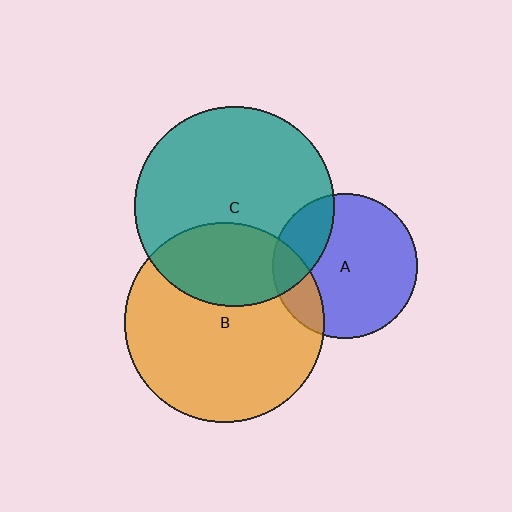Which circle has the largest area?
Circle B (orange).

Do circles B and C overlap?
Yes.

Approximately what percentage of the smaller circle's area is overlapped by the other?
Approximately 30%.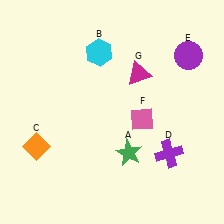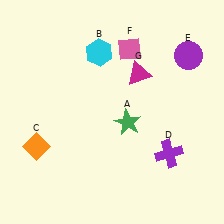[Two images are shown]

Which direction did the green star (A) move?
The green star (A) moved up.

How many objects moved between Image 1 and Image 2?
2 objects moved between the two images.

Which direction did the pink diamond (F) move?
The pink diamond (F) moved up.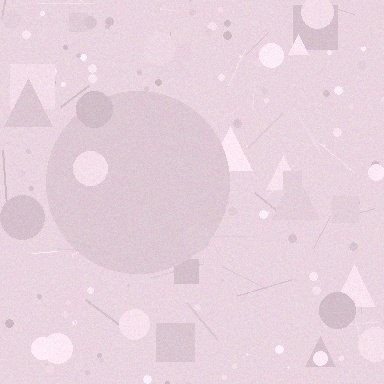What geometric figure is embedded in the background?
A circle is embedded in the background.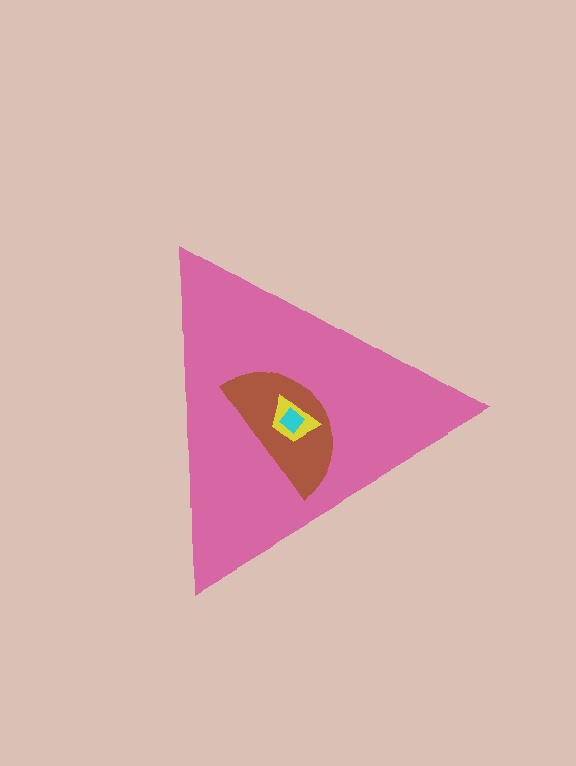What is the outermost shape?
The pink triangle.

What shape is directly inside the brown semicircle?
The yellow trapezoid.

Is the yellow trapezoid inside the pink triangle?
Yes.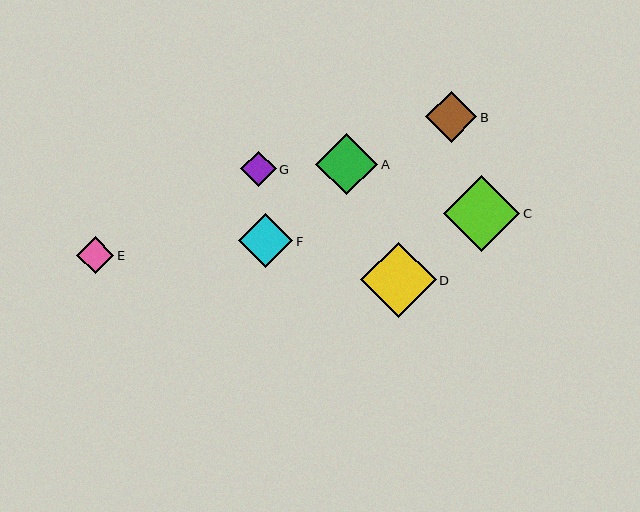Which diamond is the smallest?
Diamond G is the smallest with a size of approximately 36 pixels.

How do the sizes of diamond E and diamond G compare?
Diamond E and diamond G are approximately the same size.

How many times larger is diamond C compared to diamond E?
Diamond C is approximately 2.0 times the size of diamond E.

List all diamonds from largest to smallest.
From largest to smallest: C, D, A, F, B, E, G.